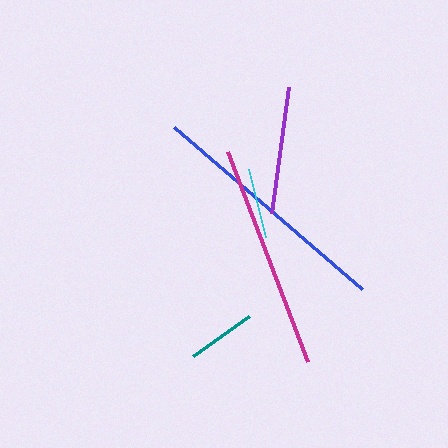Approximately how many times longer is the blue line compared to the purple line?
The blue line is approximately 1.9 times the length of the purple line.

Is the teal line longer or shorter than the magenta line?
The magenta line is longer than the teal line.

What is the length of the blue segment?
The blue segment is approximately 248 pixels long.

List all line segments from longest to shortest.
From longest to shortest: blue, magenta, purple, cyan, teal.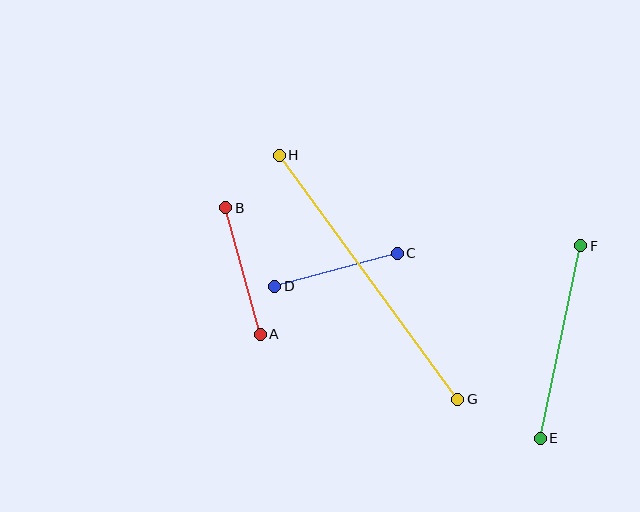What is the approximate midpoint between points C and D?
The midpoint is at approximately (336, 270) pixels.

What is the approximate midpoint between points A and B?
The midpoint is at approximately (243, 271) pixels.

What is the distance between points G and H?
The distance is approximately 302 pixels.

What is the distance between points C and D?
The distance is approximately 127 pixels.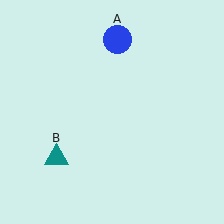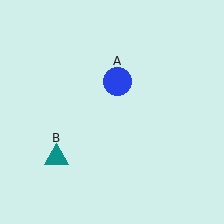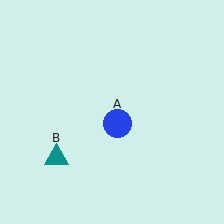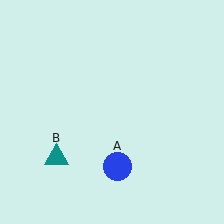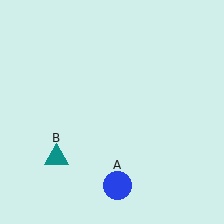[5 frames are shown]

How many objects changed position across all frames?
1 object changed position: blue circle (object A).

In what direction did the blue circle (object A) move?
The blue circle (object A) moved down.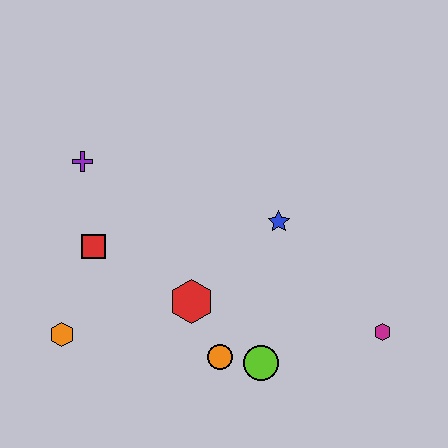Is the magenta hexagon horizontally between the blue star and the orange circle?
No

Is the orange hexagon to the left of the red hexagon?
Yes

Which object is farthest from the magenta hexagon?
The purple cross is farthest from the magenta hexagon.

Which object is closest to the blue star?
The red hexagon is closest to the blue star.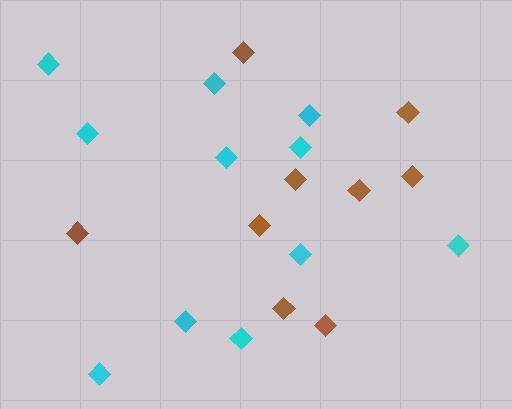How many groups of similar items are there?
There are 2 groups: one group of brown diamonds (9) and one group of cyan diamonds (11).